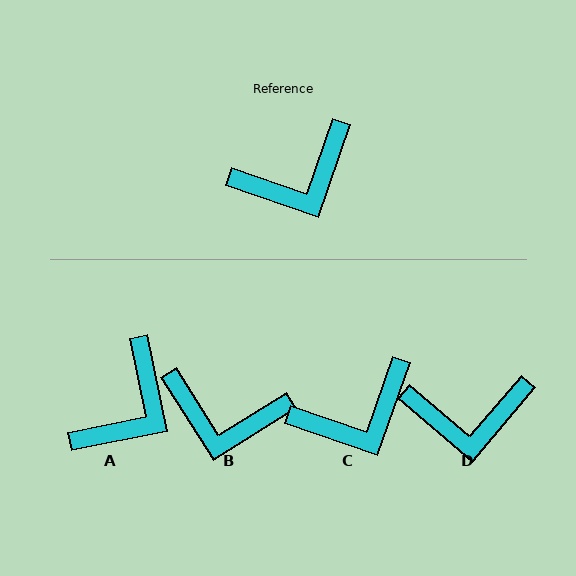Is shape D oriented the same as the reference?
No, it is off by about 21 degrees.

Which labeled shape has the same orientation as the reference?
C.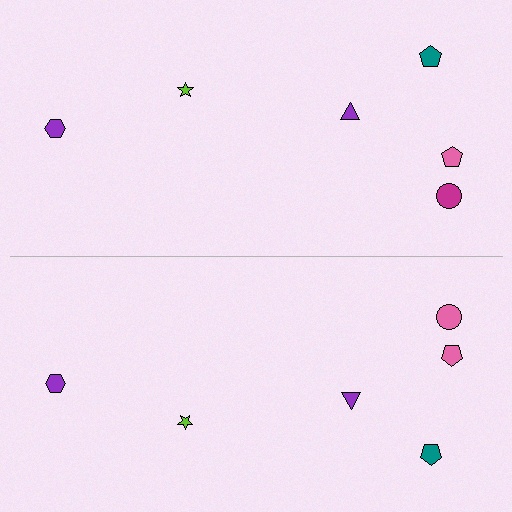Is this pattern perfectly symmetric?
No, the pattern is not perfectly symmetric. The pink circle on the bottom side breaks the symmetry — its mirror counterpart is magenta.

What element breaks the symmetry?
The pink circle on the bottom side breaks the symmetry — its mirror counterpart is magenta.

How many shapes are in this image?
There are 12 shapes in this image.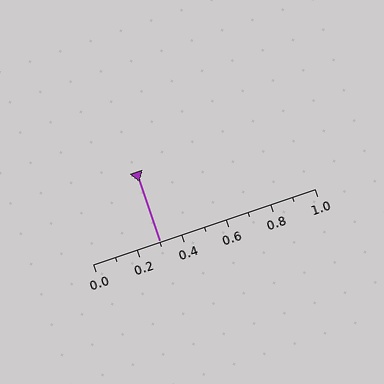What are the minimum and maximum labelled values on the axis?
The axis runs from 0.0 to 1.0.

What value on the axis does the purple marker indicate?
The marker indicates approximately 0.3.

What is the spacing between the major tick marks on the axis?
The major ticks are spaced 0.2 apart.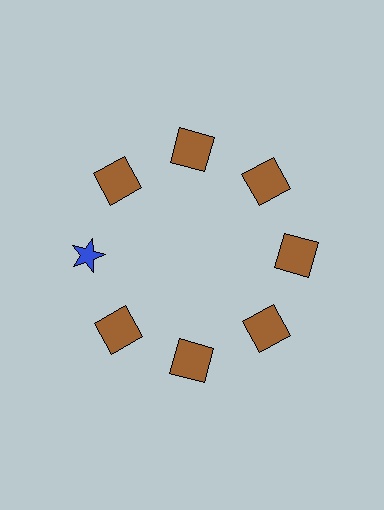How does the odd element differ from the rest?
It differs in both color (blue instead of brown) and shape (star instead of square).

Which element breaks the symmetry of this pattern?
The blue star at roughly the 9 o'clock position breaks the symmetry. All other shapes are brown squares.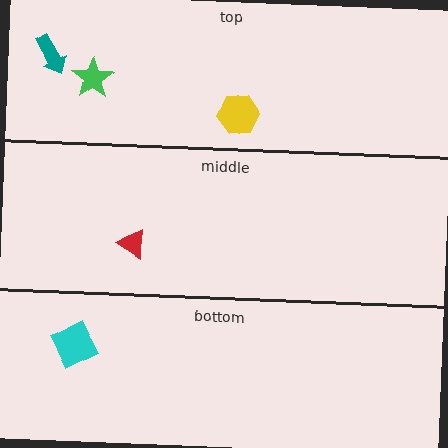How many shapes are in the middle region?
1.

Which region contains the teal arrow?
The top region.